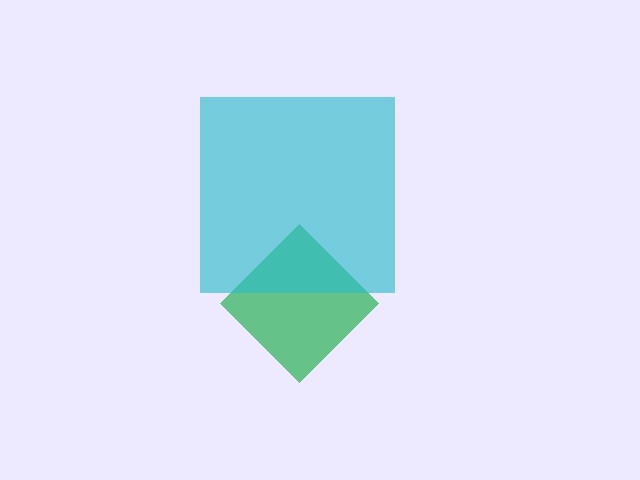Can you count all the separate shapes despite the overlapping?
Yes, there are 2 separate shapes.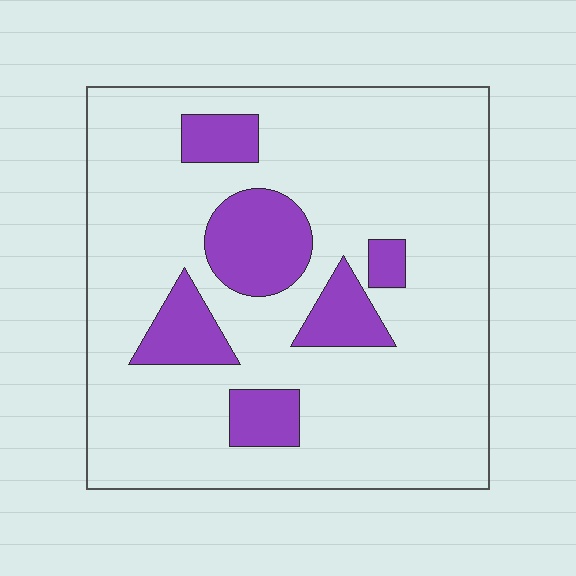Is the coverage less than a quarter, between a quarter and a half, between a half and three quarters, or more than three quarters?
Less than a quarter.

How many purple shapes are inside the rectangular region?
6.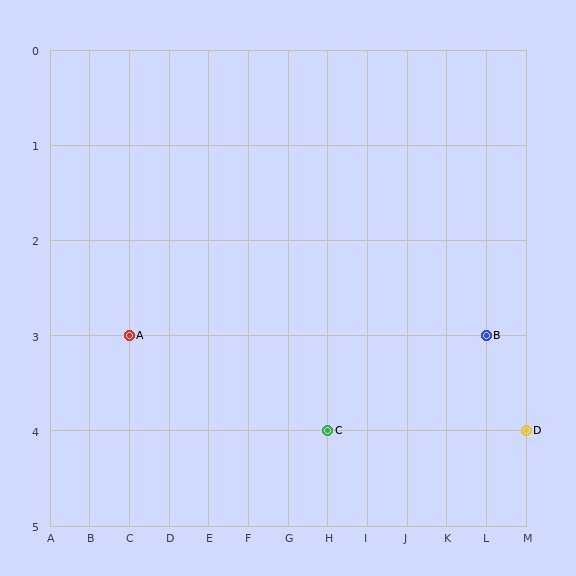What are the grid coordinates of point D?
Point D is at grid coordinates (M, 4).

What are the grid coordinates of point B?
Point B is at grid coordinates (L, 3).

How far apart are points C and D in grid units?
Points C and D are 5 columns apart.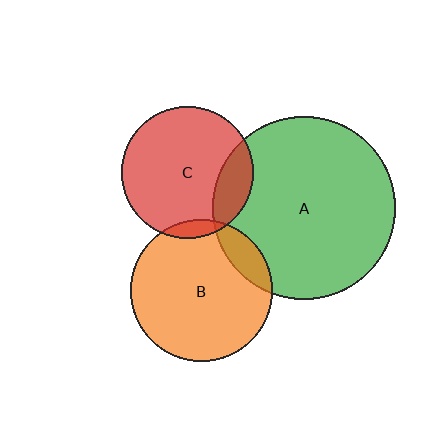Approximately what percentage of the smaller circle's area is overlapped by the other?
Approximately 15%.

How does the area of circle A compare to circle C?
Approximately 1.9 times.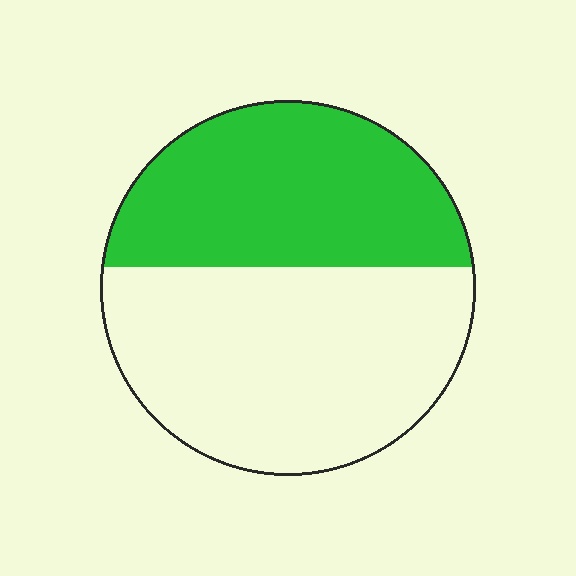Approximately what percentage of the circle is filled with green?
Approximately 45%.